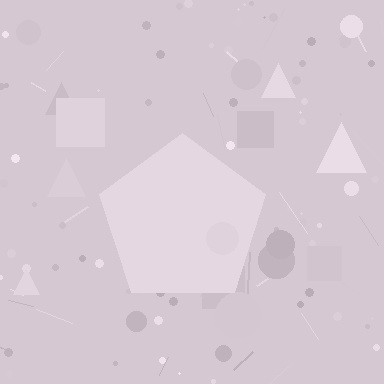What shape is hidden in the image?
A pentagon is hidden in the image.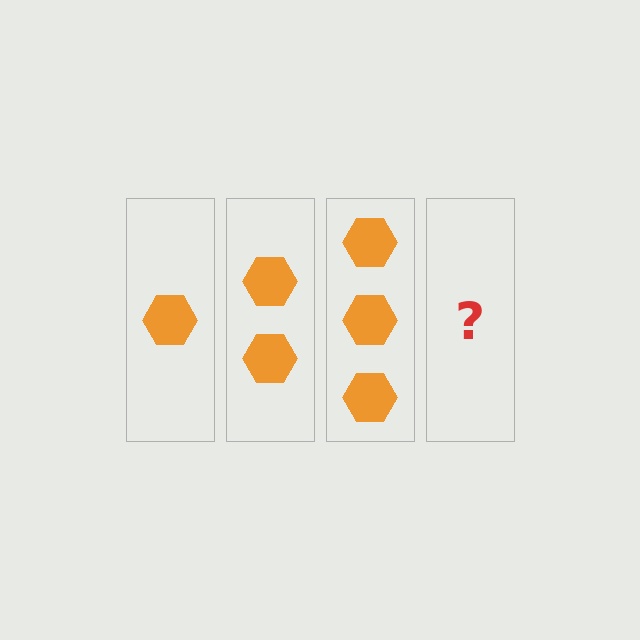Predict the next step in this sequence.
The next step is 4 hexagons.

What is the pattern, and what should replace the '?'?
The pattern is that each step adds one more hexagon. The '?' should be 4 hexagons.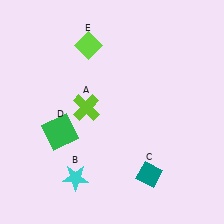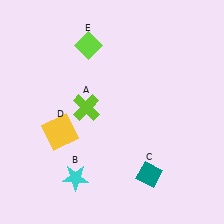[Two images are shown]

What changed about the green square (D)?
In Image 1, D is green. In Image 2, it changed to yellow.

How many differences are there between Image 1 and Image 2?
There is 1 difference between the two images.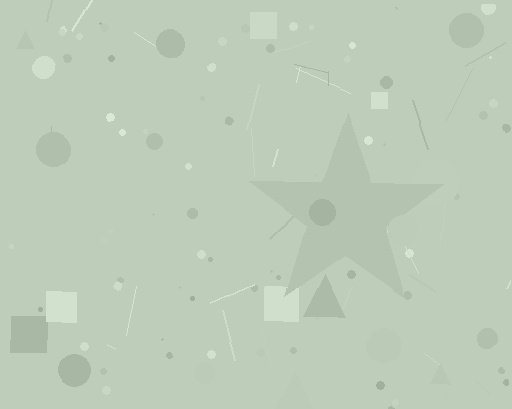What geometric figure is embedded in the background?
A star is embedded in the background.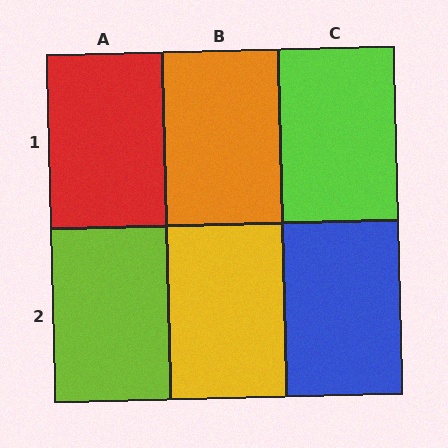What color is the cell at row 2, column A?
Lime.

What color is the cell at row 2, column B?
Yellow.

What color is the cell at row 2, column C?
Blue.